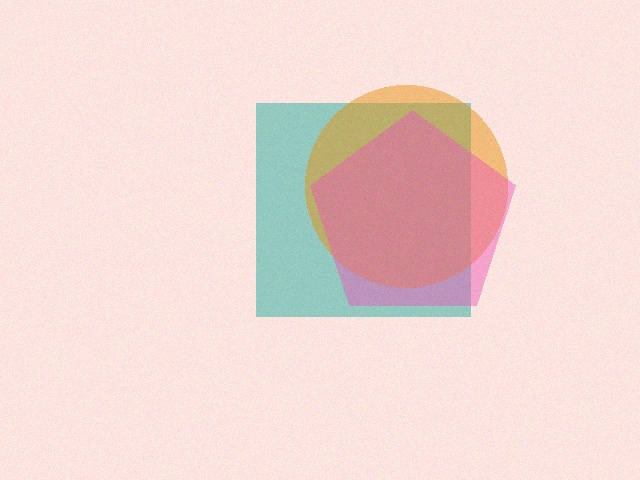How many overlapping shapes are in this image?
There are 3 overlapping shapes in the image.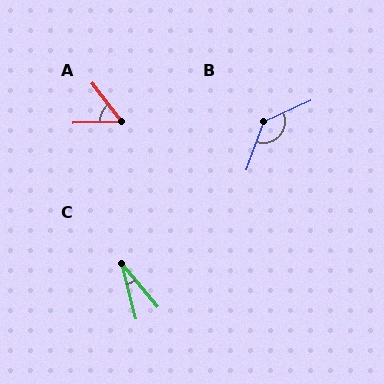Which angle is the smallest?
C, at approximately 25 degrees.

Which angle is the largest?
B, at approximately 134 degrees.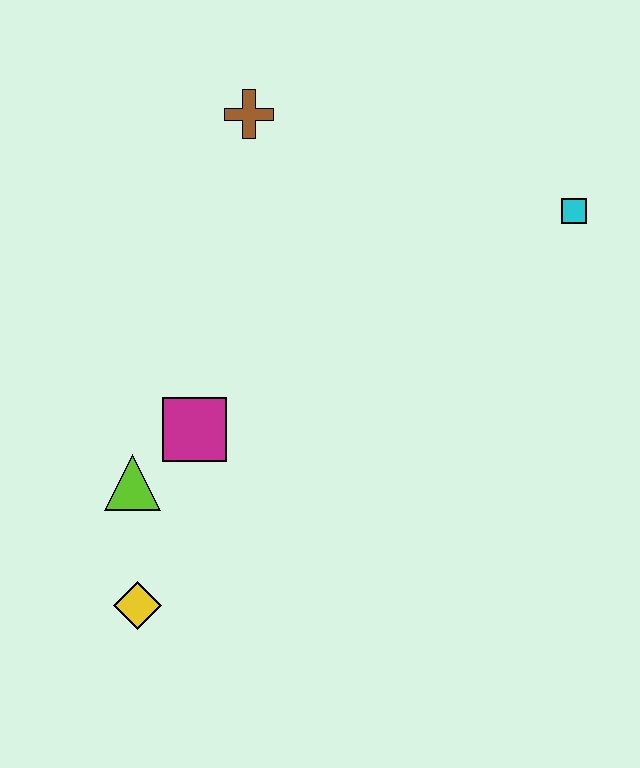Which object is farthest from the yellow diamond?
The cyan square is farthest from the yellow diamond.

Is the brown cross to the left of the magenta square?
No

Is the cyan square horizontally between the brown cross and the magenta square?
No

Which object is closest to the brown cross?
The magenta square is closest to the brown cross.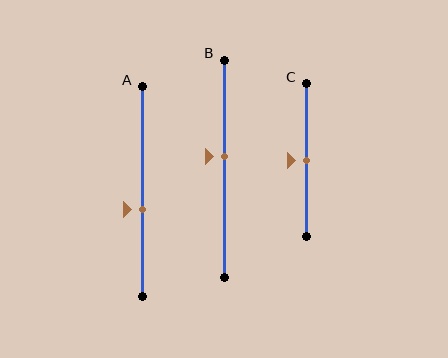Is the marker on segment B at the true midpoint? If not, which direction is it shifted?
No, the marker on segment B is shifted upward by about 5% of the segment length.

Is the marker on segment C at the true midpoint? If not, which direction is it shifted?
Yes, the marker on segment C is at the true midpoint.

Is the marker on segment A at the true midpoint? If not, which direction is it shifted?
No, the marker on segment A is shifted downward by about 8% of the segment length.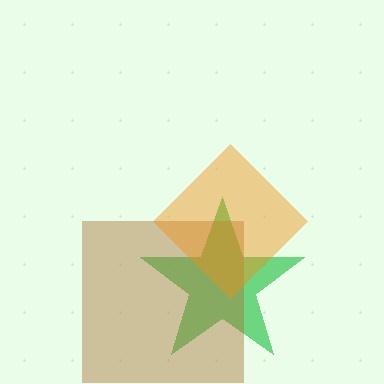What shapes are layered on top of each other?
The layered shapes are: a green star, a brown square, an orange diamond.